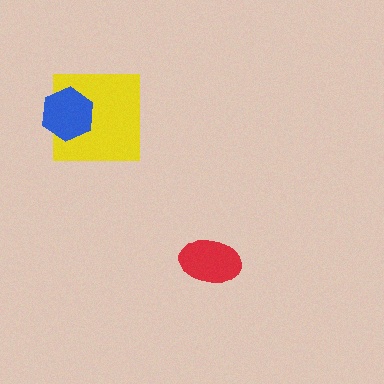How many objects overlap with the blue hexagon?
1 object overlaps with the blue hexagon.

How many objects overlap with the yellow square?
1 object overlaps with the yellow square.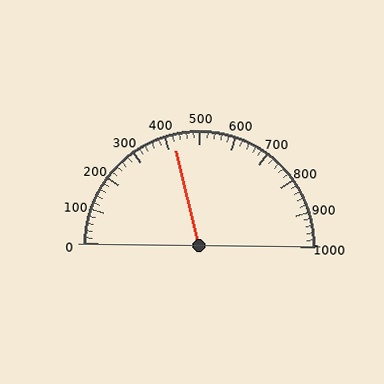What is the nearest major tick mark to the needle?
The nearest major tick mark is 400.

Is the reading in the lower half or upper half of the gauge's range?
The reading is in the lower half of the range (0 to 1000).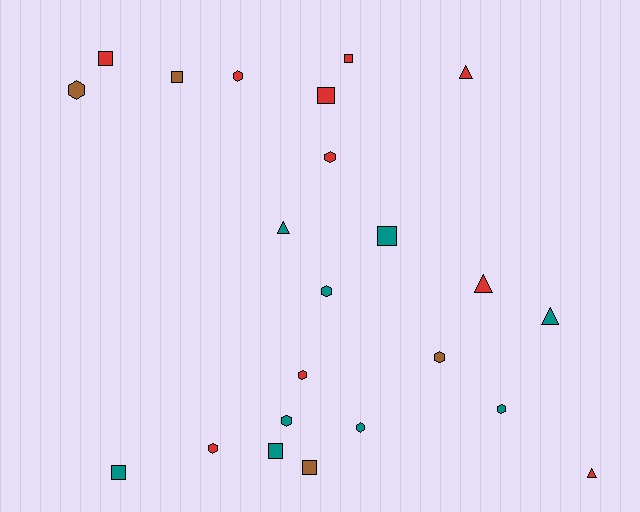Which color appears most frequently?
Red, with 10 objects.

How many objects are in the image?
There are 23 objects.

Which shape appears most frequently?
Hexagon, with 10 objects.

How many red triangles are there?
There are 3 red triangles.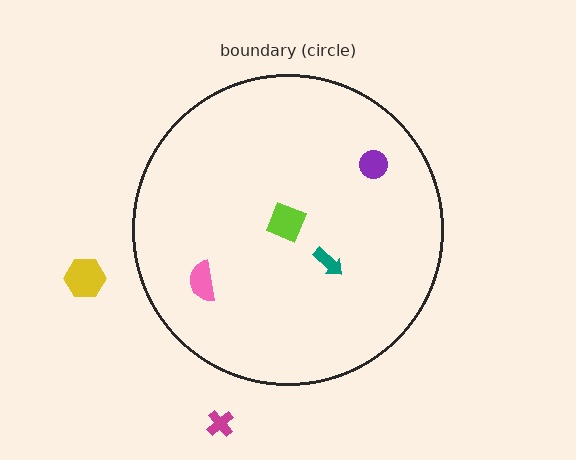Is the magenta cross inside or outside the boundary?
Outside.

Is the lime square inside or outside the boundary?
Inside.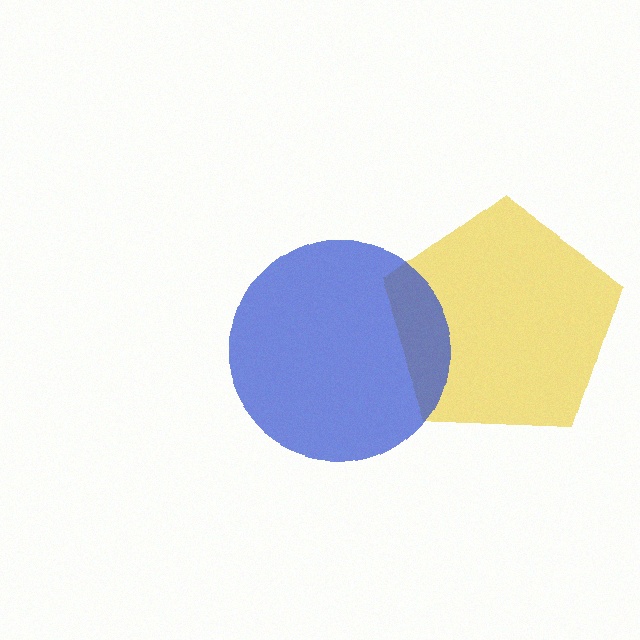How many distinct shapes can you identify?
There are 2 distinct shapes: a yellow pentagon, a blue circle.